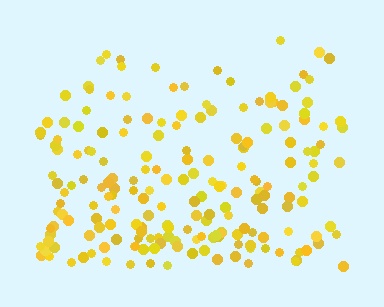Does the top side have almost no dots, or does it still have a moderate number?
Still a moderate number, just noticeably fewer than the bottom.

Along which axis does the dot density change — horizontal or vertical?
Vertical.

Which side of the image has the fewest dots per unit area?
The top.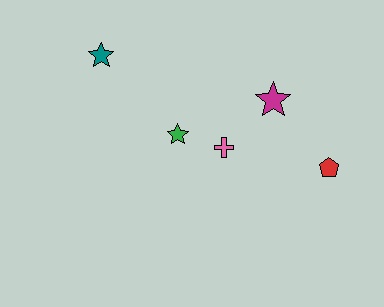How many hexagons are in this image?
There are no hexagons.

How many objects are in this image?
There are 5 objects.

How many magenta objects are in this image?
There is 1 magenta object.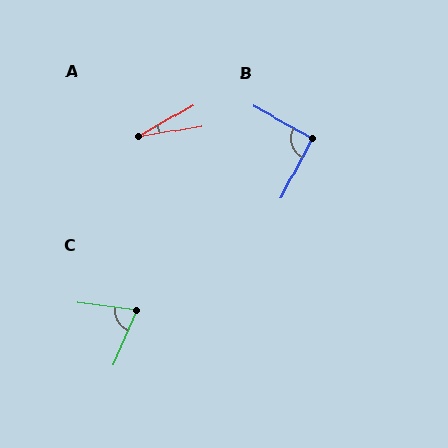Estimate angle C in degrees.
Approximately 73 degrees.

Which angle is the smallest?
A, at approximately 20 degrees.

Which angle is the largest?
B, at approximately 91 degrees.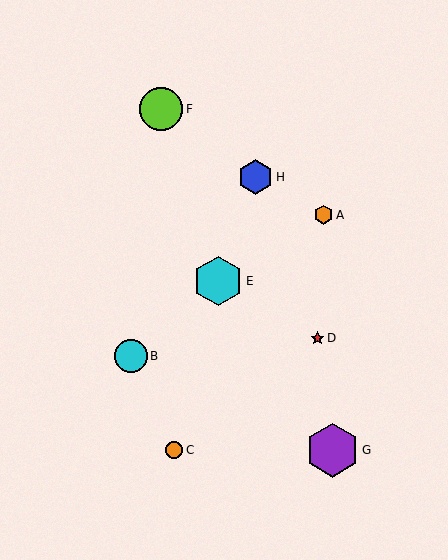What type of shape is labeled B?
Shape B is a cyan circle.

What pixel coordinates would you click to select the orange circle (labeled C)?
Click at (174, 450) to select the orange circle C.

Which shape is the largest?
The purple hexagon (labeled G) is the largest.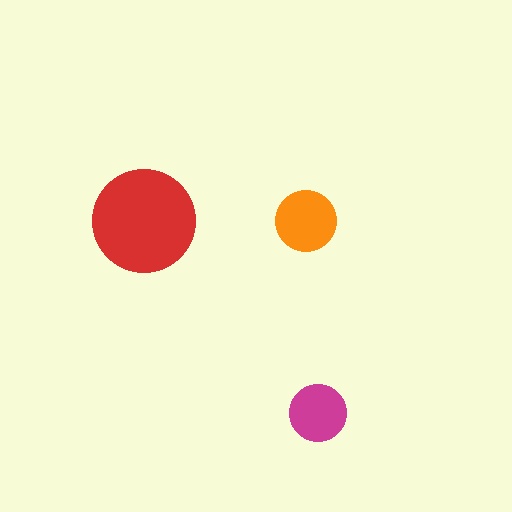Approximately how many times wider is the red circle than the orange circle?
About 1.5 times wider.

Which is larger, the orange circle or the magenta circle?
The orange one.